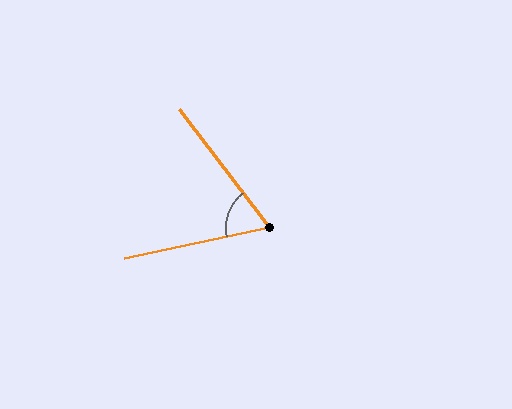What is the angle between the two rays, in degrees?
Approximately 65 degrees.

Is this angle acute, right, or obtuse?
It is acute.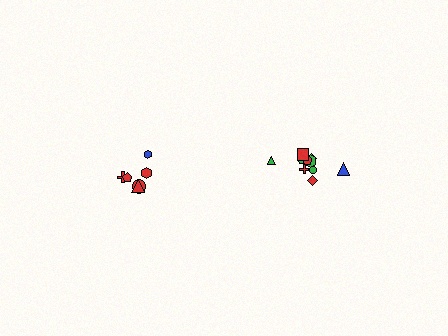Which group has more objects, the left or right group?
The right group.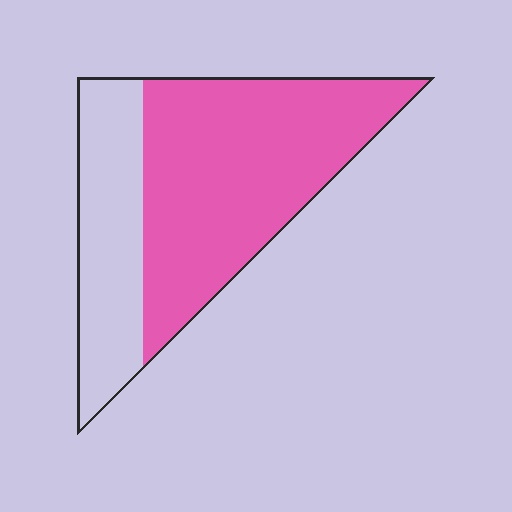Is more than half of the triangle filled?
Yes.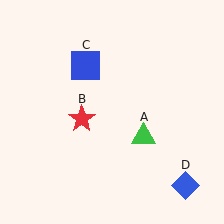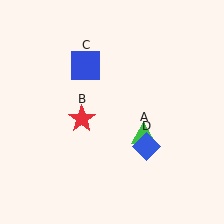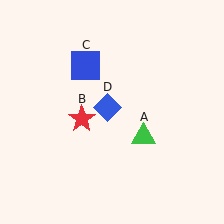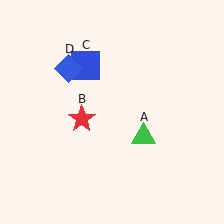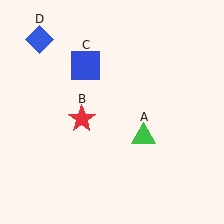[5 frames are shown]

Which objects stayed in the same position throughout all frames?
Green triangle (object A) and red star (object B) and blue square (object C) remained stationary.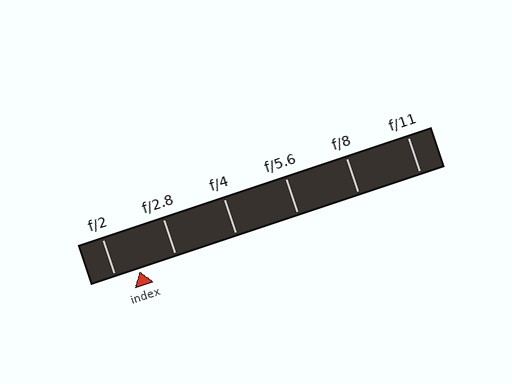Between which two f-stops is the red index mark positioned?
The index mark is between f/2 and f/2.8.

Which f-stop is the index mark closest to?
The index mark is closest to f/2.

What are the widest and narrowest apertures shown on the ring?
The widest aperture shown is f/2 and the narrowest is f/11.